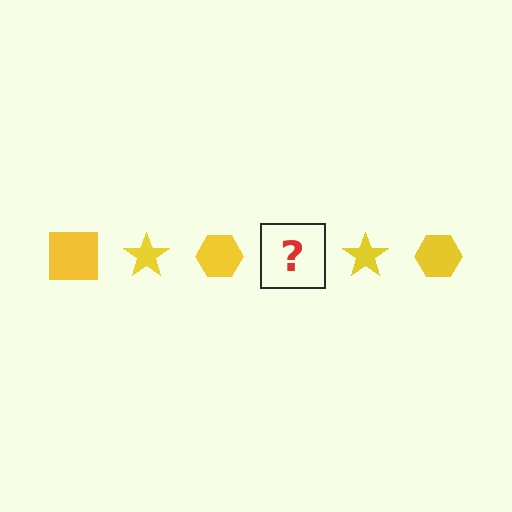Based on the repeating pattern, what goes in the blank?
The blank should be a yellow square.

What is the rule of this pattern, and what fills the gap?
The rule is that the pattern cycles through square, star, hexagon shapes in yellow. The gap should be filled with a yellow square.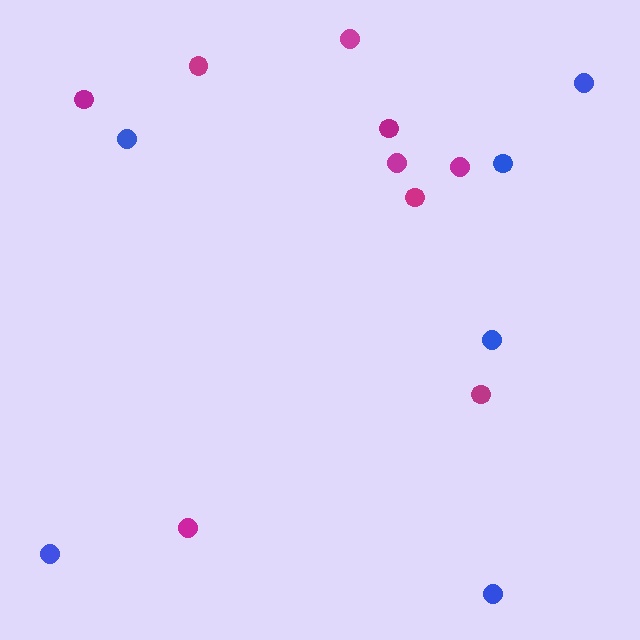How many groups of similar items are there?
There are 2 groups: one group of blue circles (6) and one group of magenta circles (9).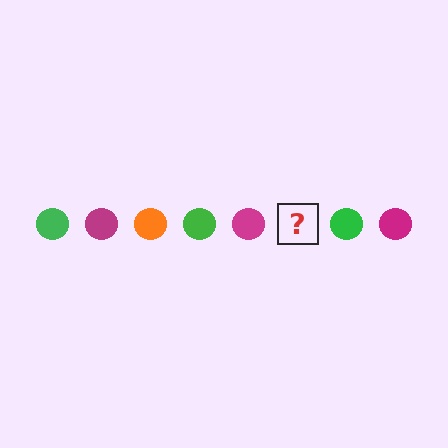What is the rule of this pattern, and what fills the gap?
The rule is that the pattern cycles through green, magenta, orange circles. The gap should be filled with an orange circle.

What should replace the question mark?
The question mark should be replaced with an orange circle.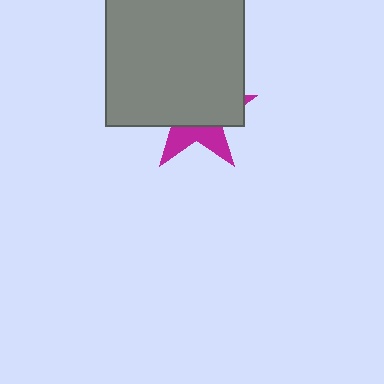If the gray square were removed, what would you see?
You would see the complete magenta star.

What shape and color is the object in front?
The object in front is a gray square.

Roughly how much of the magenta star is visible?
A small part of it is visible (roughly 33%).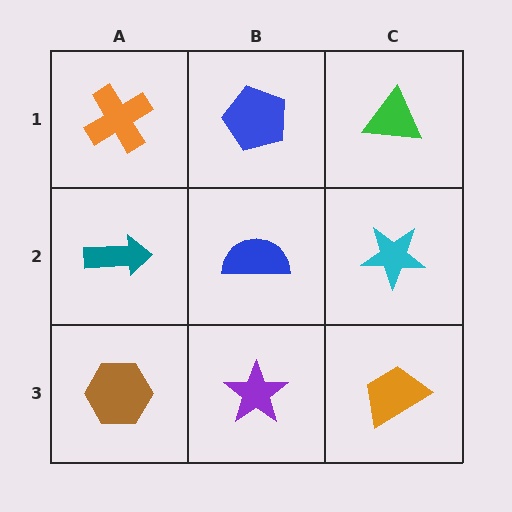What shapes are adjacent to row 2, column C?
A green triangle (row 1, column C), an orange trapezoid (row 3, column C), a blue semicircle (row 2, column B).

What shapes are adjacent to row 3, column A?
A teal arrow (row 2, column A), a purple star (row 3, column B).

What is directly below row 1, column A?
A teal arrow.